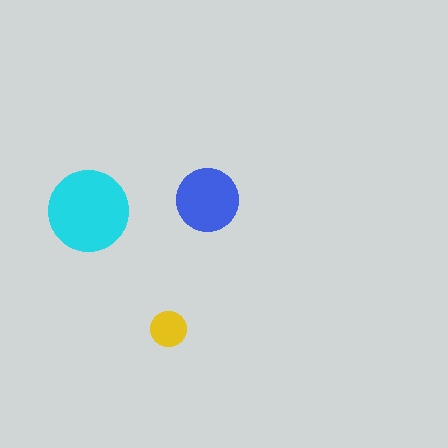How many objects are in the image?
There are 3 objects in the image.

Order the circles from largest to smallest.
the cyan one, the blue one, the yellow one.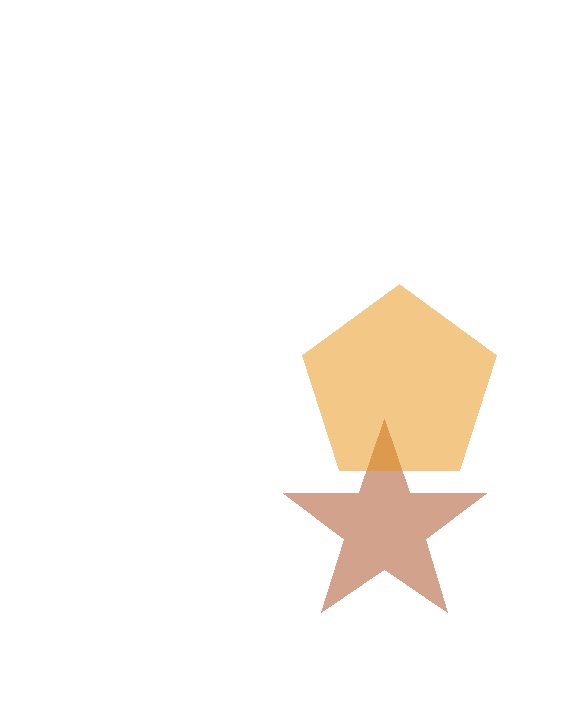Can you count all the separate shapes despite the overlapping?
Yes, there are 2 separate shapes.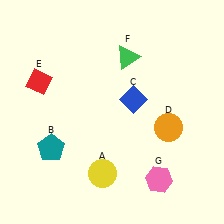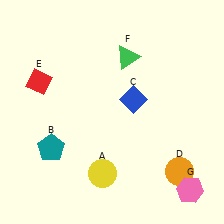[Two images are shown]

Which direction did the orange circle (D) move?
The orange circle (D) moved down.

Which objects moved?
The objects that moved are: the orange circle (D), the pink hexagon (G).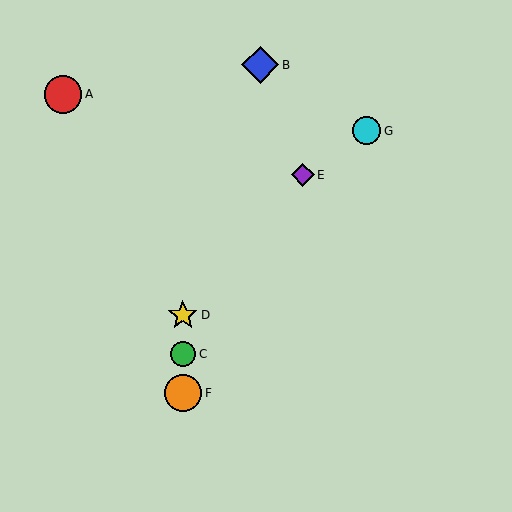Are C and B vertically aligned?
No, C is at x≈183 and B is at x≈260.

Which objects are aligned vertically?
Objects C, D, F are aligned vertically.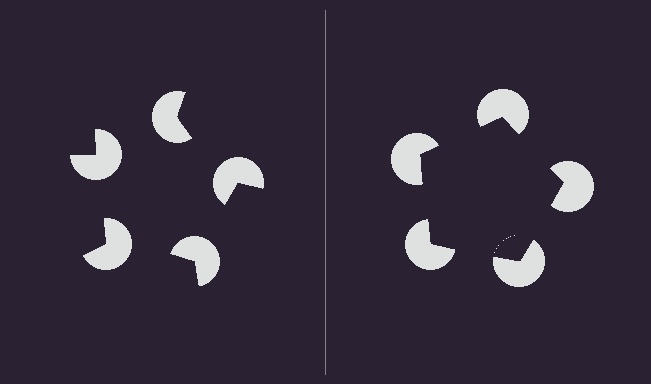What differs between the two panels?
The pac-man discs are positioned identically on both sides; only the wedge orientations differ. On the right they align to a pentagon; on the left they are misaligned.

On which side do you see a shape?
An illusory pentagon appears on the right side. On the left side the wedge cuts are rotated, so no coherent shape forms.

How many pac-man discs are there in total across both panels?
10 — 5 on each side.